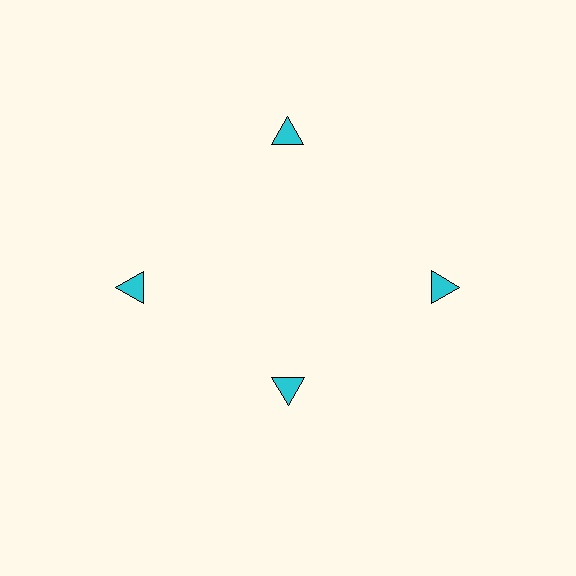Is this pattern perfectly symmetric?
No. The 4 cyan triangles are arranged in a ring, but one element near the 6 o'clock position is pulled inward toward the center, breaking the 4-fold rotational symmetry.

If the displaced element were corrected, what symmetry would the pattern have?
It would have 4-fold rotational symmetry — the pattern would map onto itself every 90 degrees.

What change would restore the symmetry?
The symmetry would be restored by moving it outward, back onto the ring so that all 4 triangles sit at equal angles and equal distance from the center.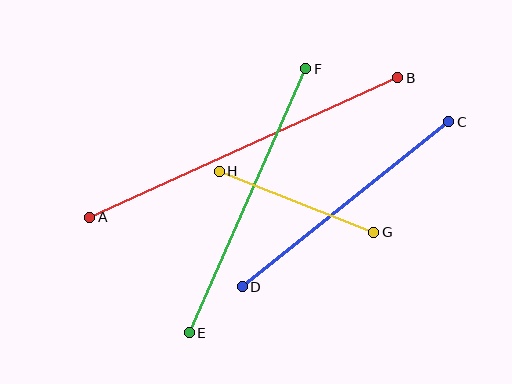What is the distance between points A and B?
The distance is approximately 338 pixels.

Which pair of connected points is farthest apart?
Points A and B are farthest apart.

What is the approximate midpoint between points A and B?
The midpoint is at approximately (244, 148) pixels.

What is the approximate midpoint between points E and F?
The midpoint is at approximately (248, 201) pixels.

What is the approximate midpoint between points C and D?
The midpoint is at approximately (345, 204) pixels.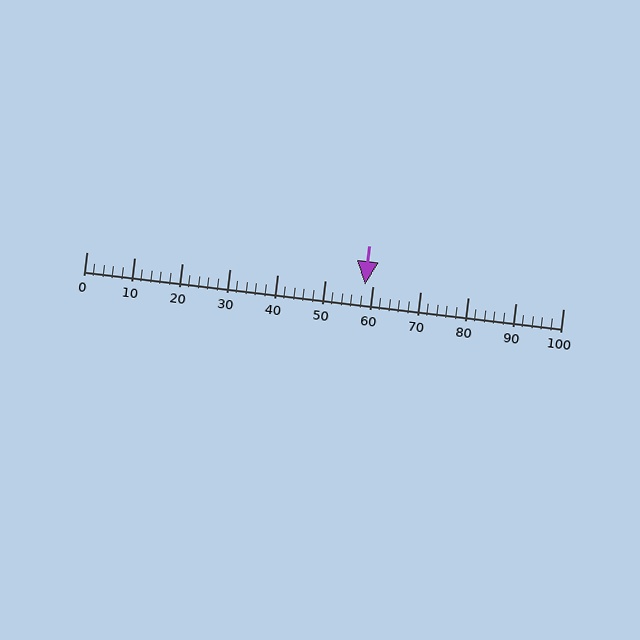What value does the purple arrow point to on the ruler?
The purple arrow points to approximately 58.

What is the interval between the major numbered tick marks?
The major tick marks are spaced 10 units apart.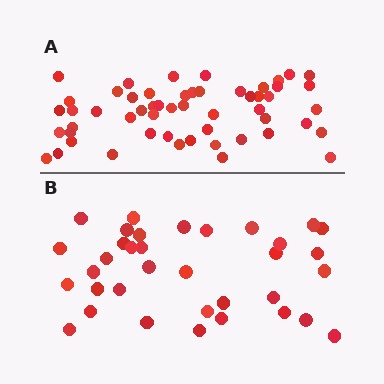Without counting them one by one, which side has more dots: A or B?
Region A (the top region) has more dots.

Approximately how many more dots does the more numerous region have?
Region A has approximately 20 more dots than region B.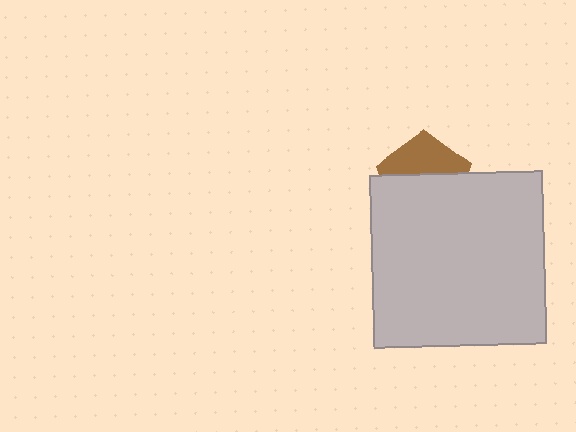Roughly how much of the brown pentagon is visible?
A small part of it is visible (roughly 41%).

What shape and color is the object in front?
The object in front is a light gray square.